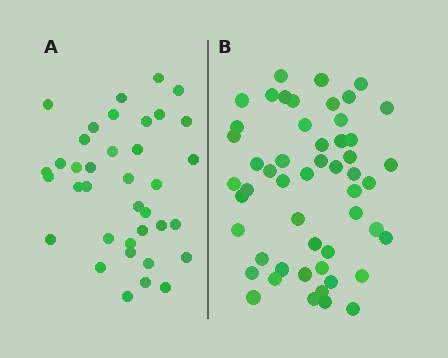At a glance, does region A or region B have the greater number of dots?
Region B (the right region) has more dots.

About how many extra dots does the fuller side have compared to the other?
Region B has approximately 15 more dots than region A.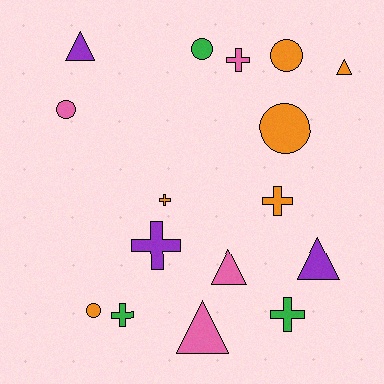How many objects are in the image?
There are 16 objects.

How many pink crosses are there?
There is 1 pink cross.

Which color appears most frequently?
Orange, with 6 objects.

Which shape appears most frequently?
Cross, with 6 objects.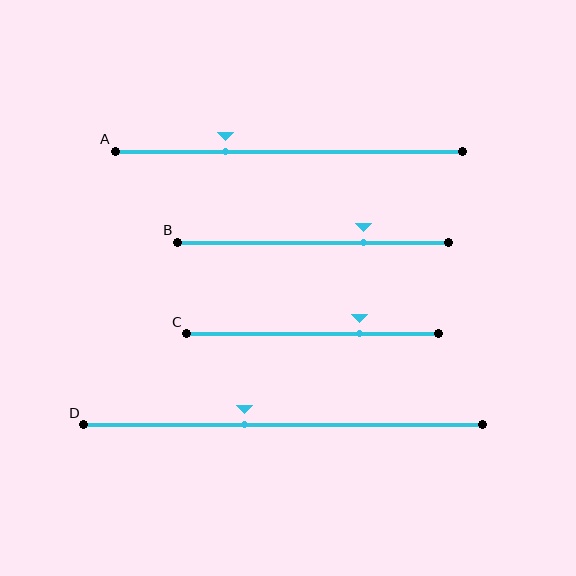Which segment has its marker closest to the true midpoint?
Segment D has its marker closest to the true midpoint.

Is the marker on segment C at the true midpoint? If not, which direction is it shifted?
No, the marker on segment C is shifted to the right by about 19% of the segment length.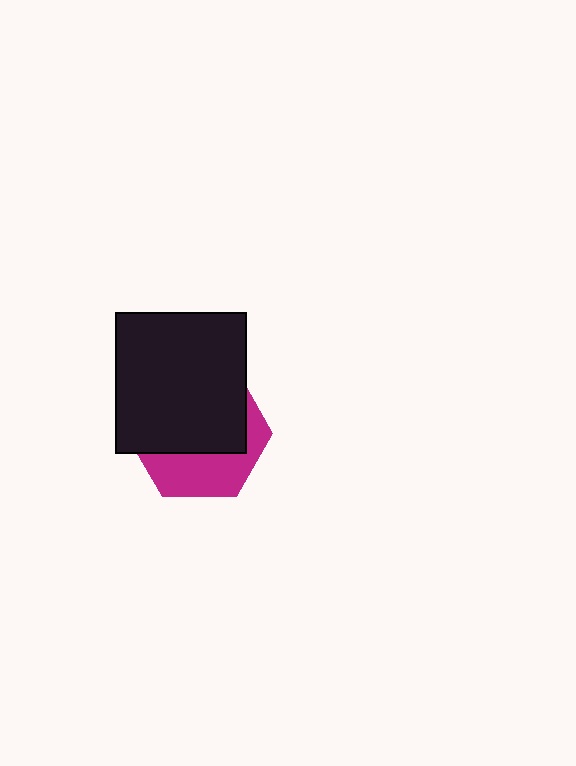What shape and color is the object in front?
The object in front is a black rectangle.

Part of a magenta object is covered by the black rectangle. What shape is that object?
It is a hexagon.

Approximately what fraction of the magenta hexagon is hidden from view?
Roughly 62% of the magenta hexagon is hidden behind the black rectangle.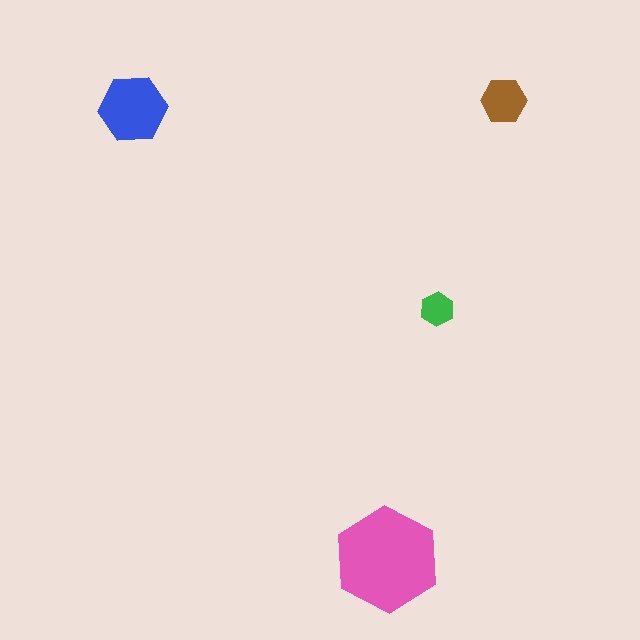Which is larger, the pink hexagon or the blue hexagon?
The pink one.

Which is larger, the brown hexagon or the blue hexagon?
The blue one.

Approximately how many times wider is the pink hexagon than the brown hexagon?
About 2.5 times wider.